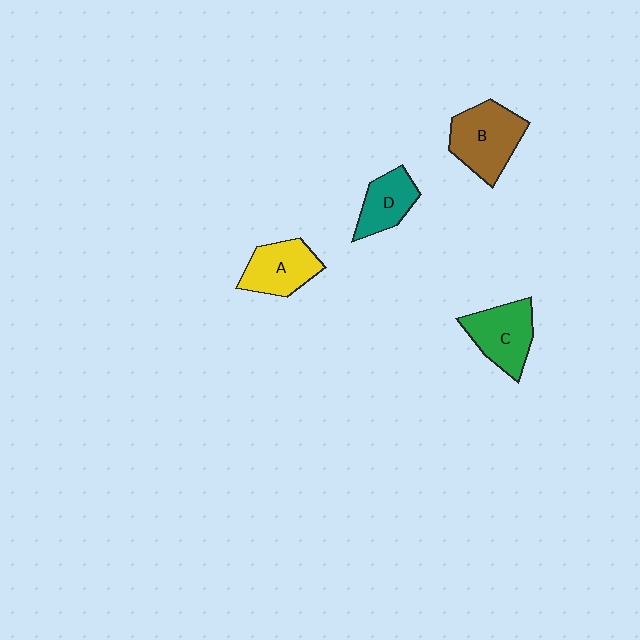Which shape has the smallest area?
Shape D (teal).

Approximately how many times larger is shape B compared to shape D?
Approximately 1.5 times.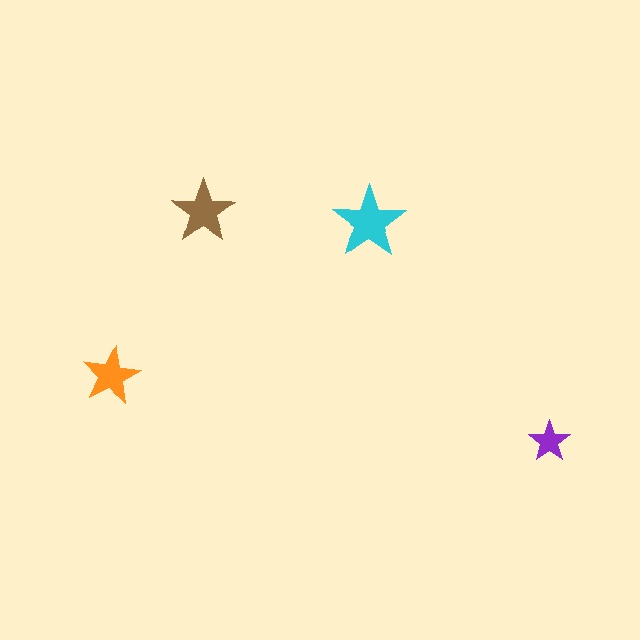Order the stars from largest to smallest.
the cyan one, the brown one, the orange one, the purple one.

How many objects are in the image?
There are 4 objects in the image.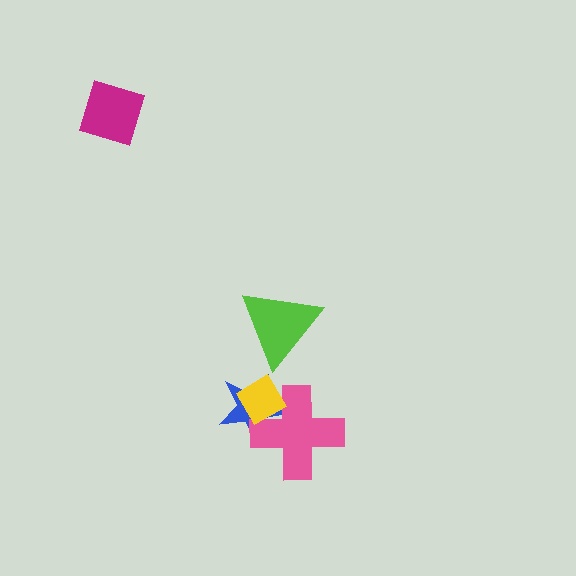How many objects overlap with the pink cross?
2 objects overlap with the pink cross.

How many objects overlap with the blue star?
2 objects overlap with the blue star.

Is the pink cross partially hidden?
Yes, it is partially covered by another shape.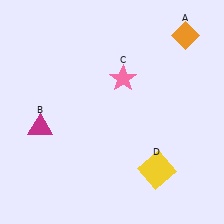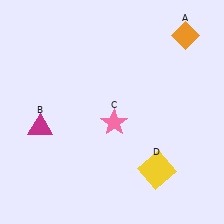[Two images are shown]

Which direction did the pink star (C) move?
The pink star (C) moved down.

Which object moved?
The pink star (C) moved down.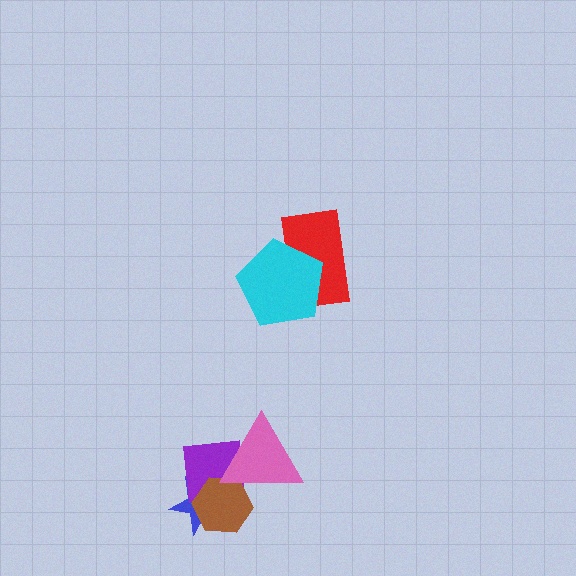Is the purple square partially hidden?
Yes, it is partially covered by another shape.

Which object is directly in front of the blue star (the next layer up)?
The purple square is directly in front of the blue star.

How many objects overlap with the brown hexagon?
3 objects overlap with the brown hexagon.